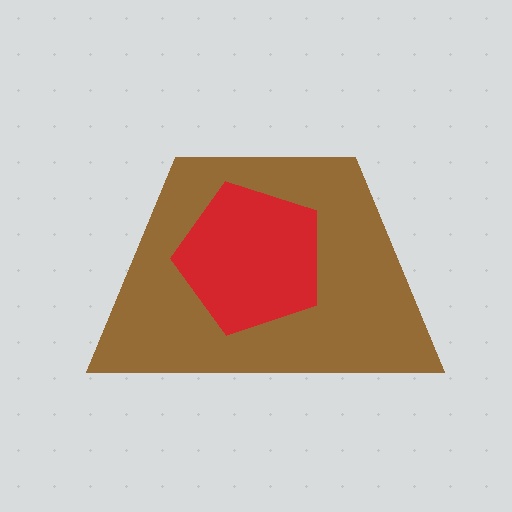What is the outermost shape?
The brown trapezoid.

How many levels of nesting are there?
2.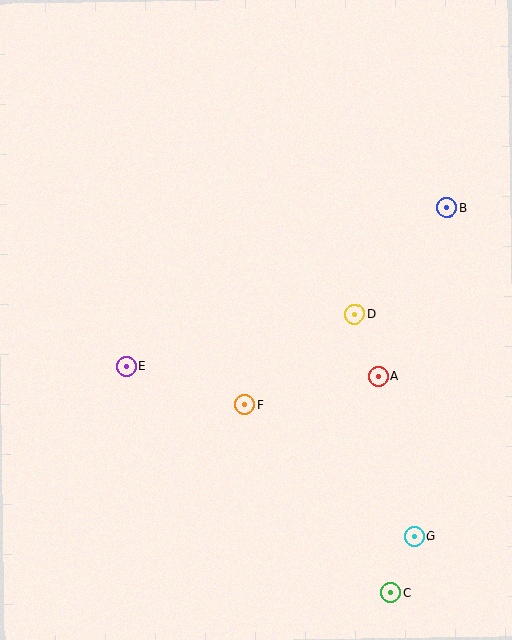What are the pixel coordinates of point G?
Point G is at (414, 537).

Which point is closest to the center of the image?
Point F at (245, 405) is closest to the center.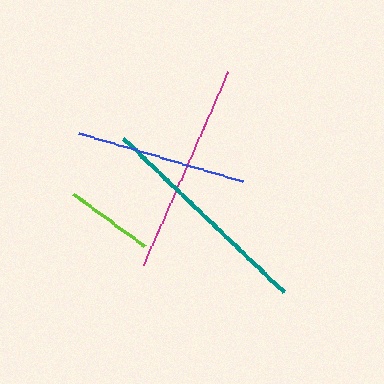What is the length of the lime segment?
The lime segment is approximately 88 pixels long.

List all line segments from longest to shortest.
From longest to shortest: teal, magenta, blue, lime.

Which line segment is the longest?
The teal line is the longest at approximately 222 pixels.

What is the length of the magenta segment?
The magenta segment is approximately 211 pixels long.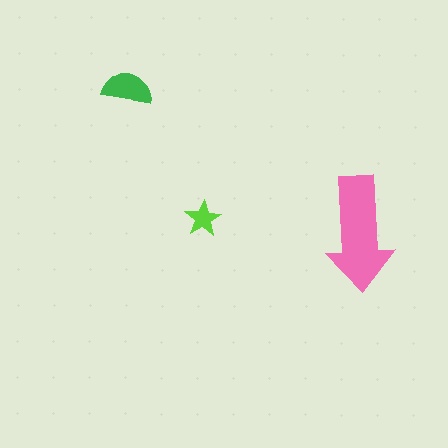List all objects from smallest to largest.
The lime star, the green semicircle, the pink arrow.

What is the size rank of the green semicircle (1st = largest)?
2nd.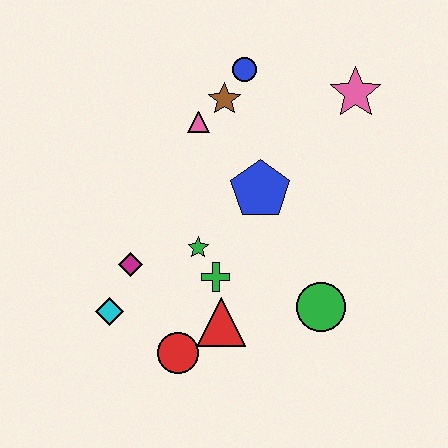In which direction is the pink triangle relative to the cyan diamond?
The pink triangle is above the cyan diamond.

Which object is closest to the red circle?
The red triangle is closest to the red circle.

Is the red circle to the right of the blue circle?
No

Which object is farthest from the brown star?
The red circle is farthest from the brown star.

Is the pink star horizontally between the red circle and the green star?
No